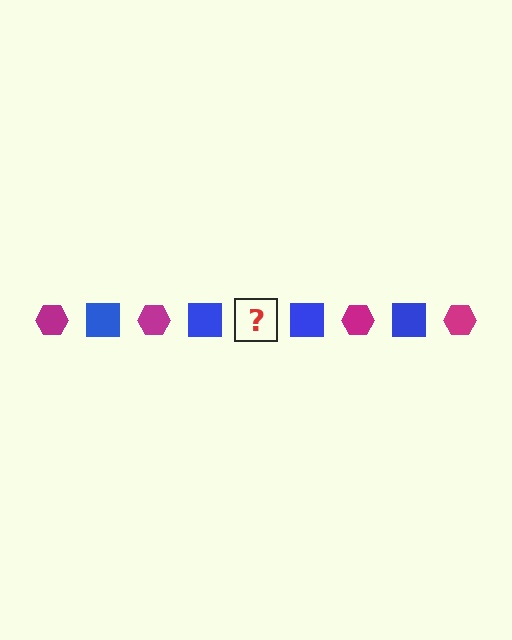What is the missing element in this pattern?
The missing element is a magenta hexagon.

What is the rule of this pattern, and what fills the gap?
The rule is that the pattern alternates between magenta hexagon and blue square. The gap should be filled with a magenta hexagon.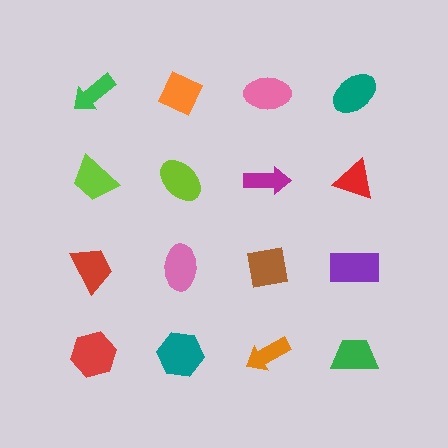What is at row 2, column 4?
A red triangle.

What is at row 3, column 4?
A purple rectangle.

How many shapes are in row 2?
4 shapes.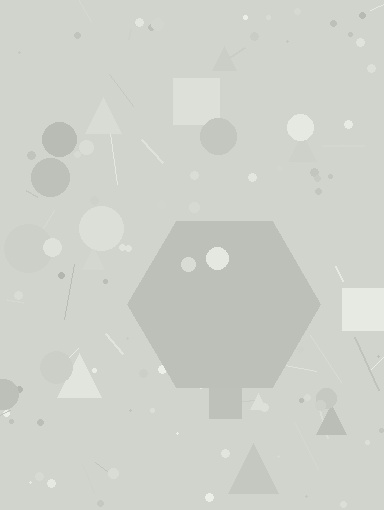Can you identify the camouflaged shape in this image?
The camouflaged shape is a hexagon.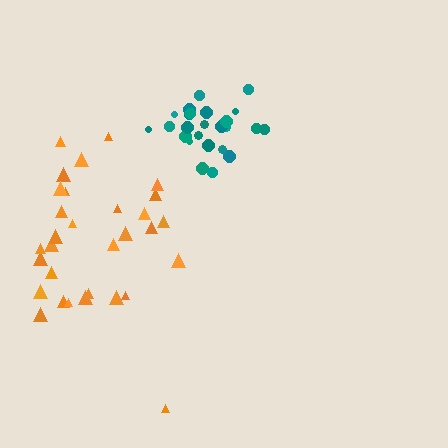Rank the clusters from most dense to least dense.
teal, orange.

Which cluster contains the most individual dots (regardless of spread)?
Orange (31).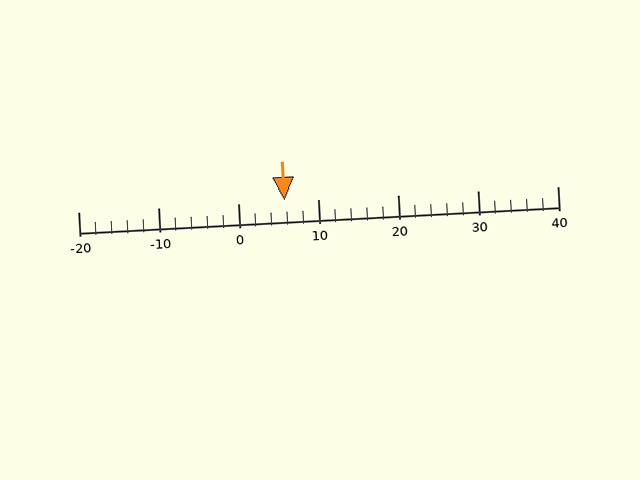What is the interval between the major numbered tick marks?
The major tick marks are spaced 10 units apart.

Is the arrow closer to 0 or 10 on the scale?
The arrow is closer to 10.